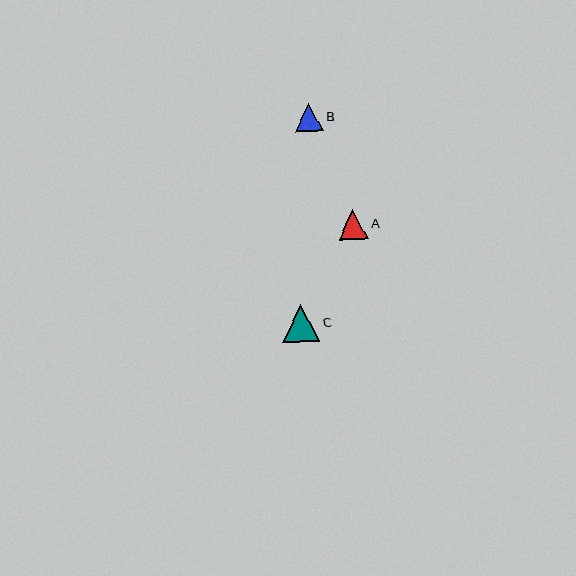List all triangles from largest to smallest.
From largest to smallest: C, A, B.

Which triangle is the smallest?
Triangle B is the smallest with a size of approximately 28 pixels.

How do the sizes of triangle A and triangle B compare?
Triangle A and triangle B are approximately the same size.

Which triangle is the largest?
Triangle C is the largest with a size of approximately 37 pixels.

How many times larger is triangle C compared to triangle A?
Triangle C is approximately 1.2 times the size of triangle A.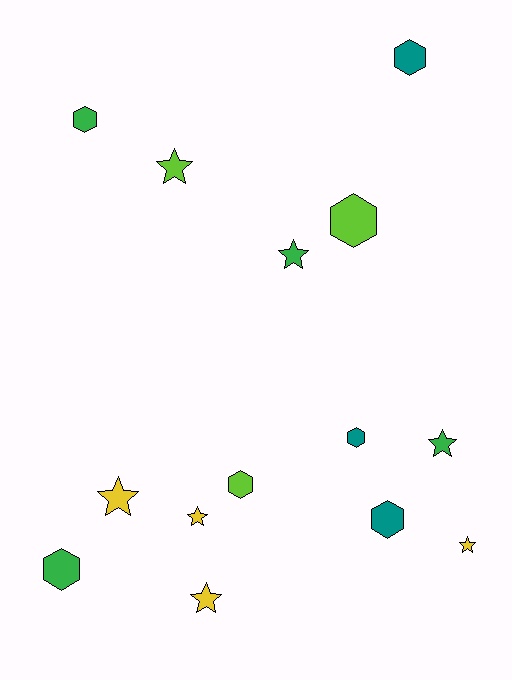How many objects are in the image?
There are 14 objects.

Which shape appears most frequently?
Star, with 7 objects.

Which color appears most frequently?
Yellow, with 4 objects.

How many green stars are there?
There are 2 green stars.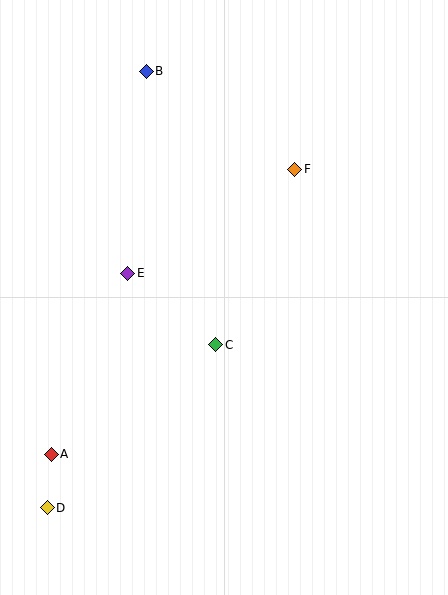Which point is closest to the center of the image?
Point C at (216, 345) is closest to the center.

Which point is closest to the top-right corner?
Point F is closest to the top-right corner.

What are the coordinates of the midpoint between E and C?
The midpoint between E and C is at (172, 309).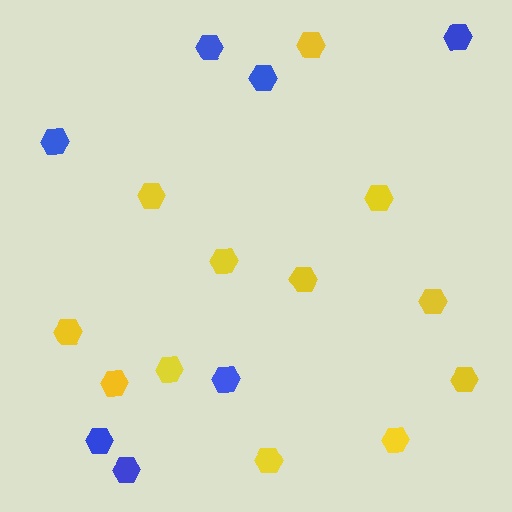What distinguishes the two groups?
There are 2 groups: one group of yellow hexagons (12) and one group of blue hexagons (7).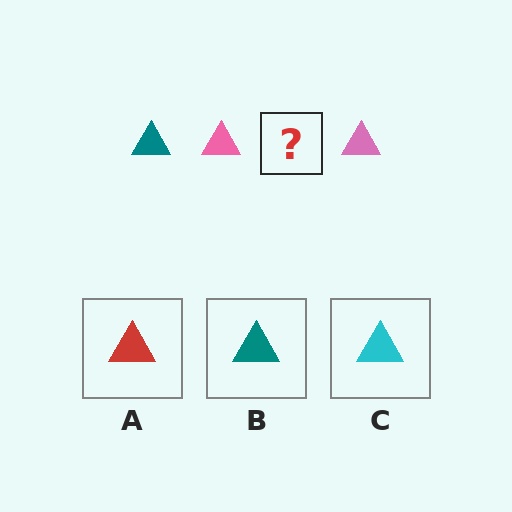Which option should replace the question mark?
Option B.